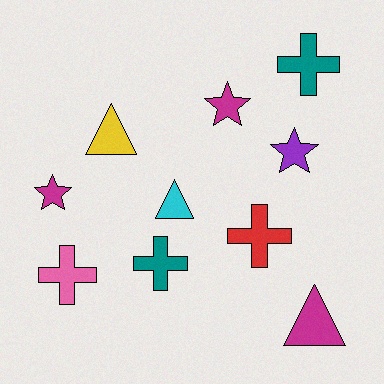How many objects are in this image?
There are 10 objects.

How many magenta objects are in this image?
There are 3 magenta objects.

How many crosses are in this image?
There are 4 crosses.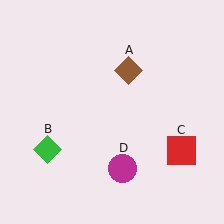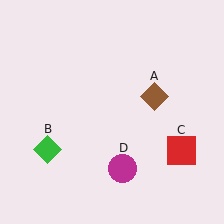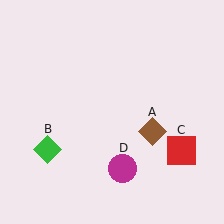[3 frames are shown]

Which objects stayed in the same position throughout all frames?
Green diamond (object B) and red square (object C) and magenta circle (object D) remained stationary.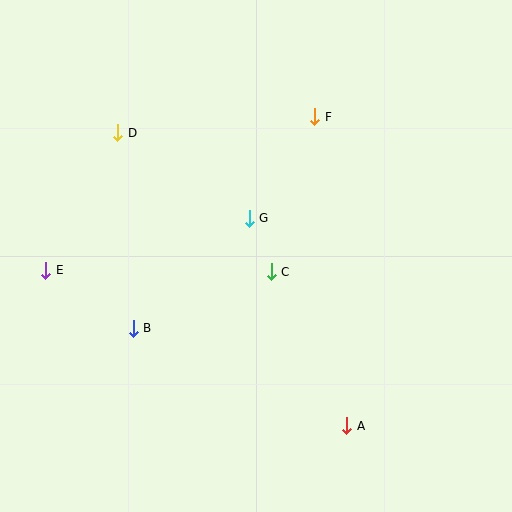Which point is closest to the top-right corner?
Point F is closest to the top-right corner.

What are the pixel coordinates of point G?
Point G is at (249, 218).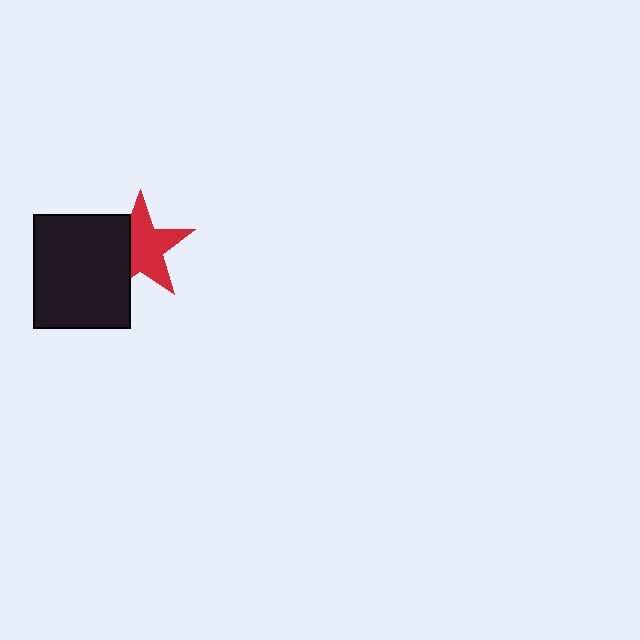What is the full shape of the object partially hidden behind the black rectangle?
The partially hidden object is a red star.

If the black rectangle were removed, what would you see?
You would see the complete red star.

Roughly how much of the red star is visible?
Most of it is visible (roughly 65%).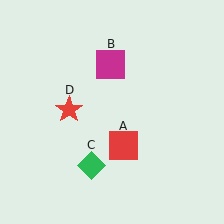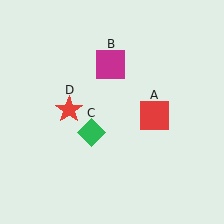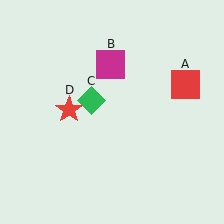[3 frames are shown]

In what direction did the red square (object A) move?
The red square (object A) moved up and to the right.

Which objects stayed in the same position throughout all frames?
Magenta square (object B) and red star (object D) remained stationary.